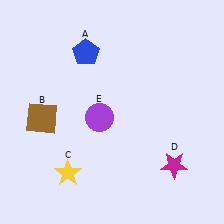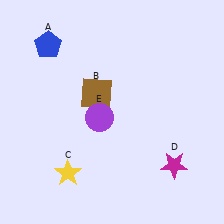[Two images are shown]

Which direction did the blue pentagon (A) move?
The blue pentagon (A) moved left.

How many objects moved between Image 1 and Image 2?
2 objects moved between the two images.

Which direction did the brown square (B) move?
The brown square (B) moved right.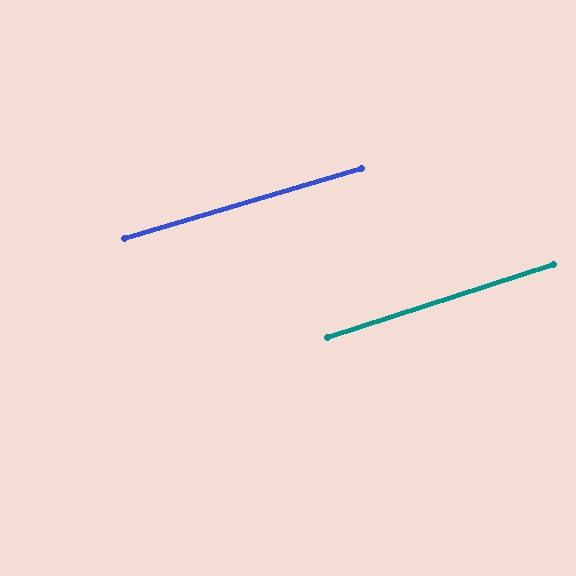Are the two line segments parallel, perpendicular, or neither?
Parallel — their directions differ by only 1.5°.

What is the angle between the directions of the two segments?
Approximately 2 degrees.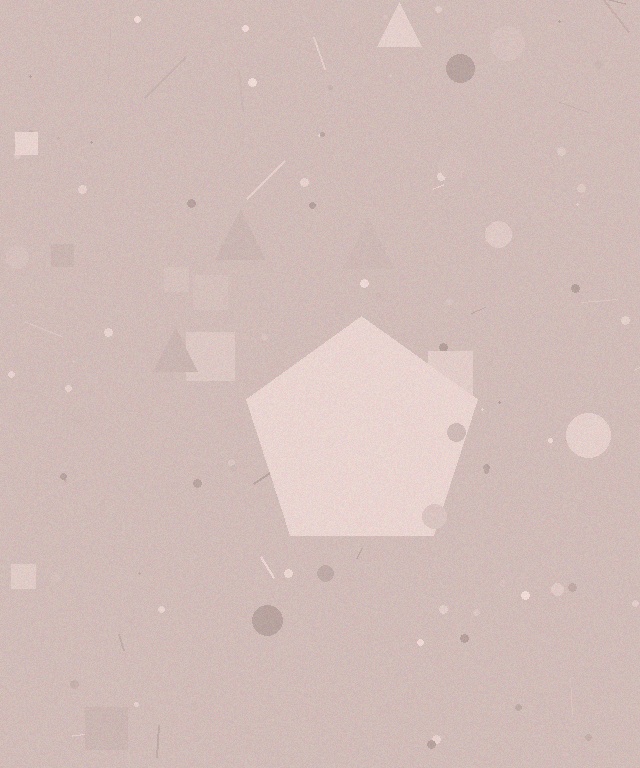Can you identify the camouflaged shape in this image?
The camouflaged shape is a pentagon.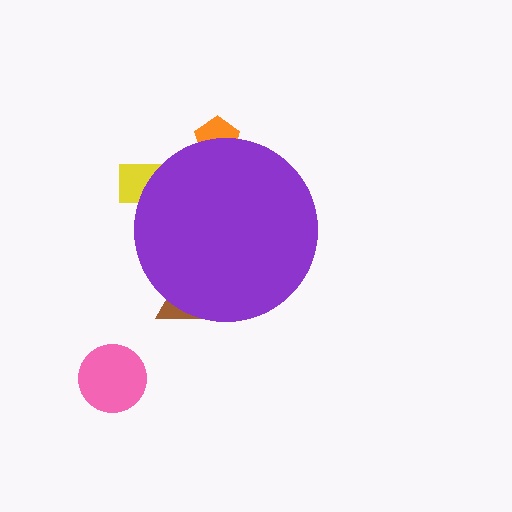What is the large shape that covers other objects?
A purple circle.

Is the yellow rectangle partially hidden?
Yes, the yellow rectangle is partially hidden behind the purple circle.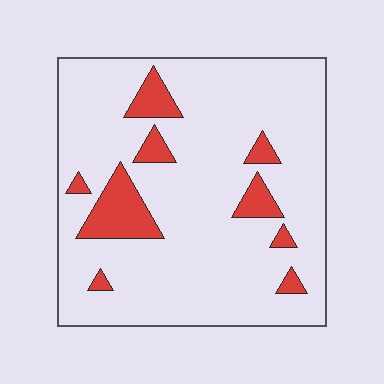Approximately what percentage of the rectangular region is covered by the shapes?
Approximately 15%.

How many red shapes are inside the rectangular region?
9.